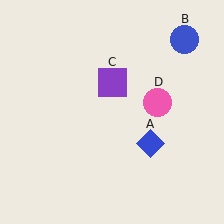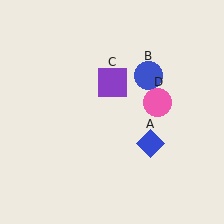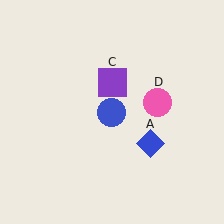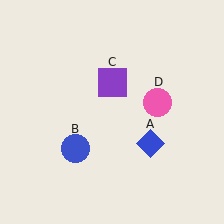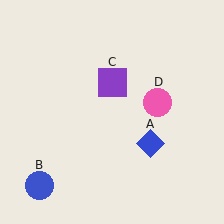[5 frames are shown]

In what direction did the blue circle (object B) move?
The blue circle (object B) moved down and to the left.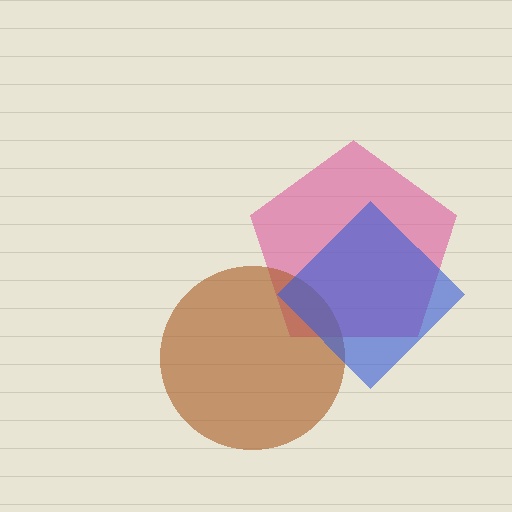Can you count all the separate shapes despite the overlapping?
Yes, there are 3 separate shapes.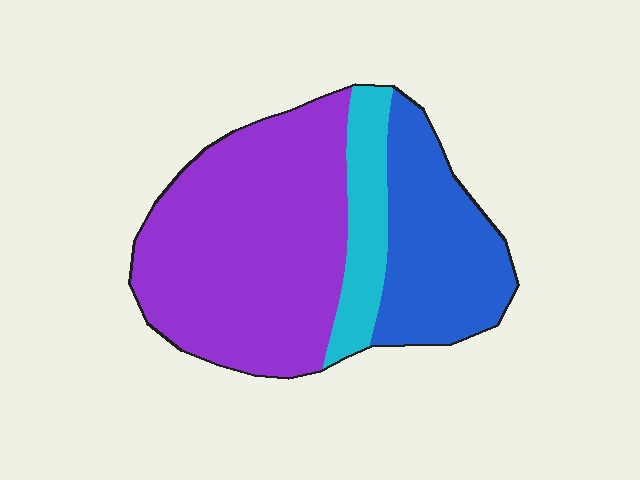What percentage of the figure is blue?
Blue takes up between a quarter and a half of the figure.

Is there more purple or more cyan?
Purple.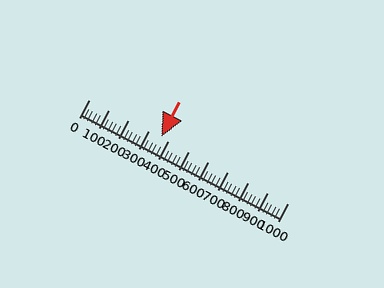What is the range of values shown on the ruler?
The ruler shows values from 0 to 1000.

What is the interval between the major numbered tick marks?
The major tick marks are spaced 100 units apart.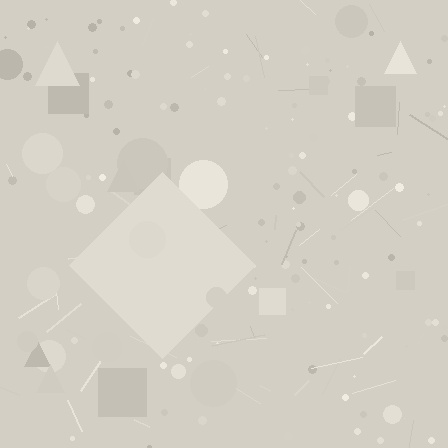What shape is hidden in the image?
A diamond is hidden in the image.